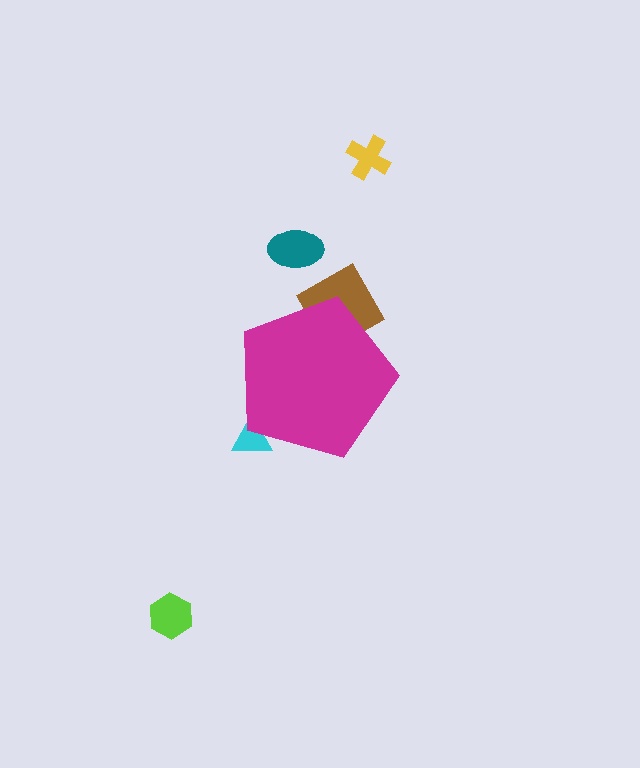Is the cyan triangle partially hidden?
Yes, the cyan triangle is partially hidden behind the magenta pentagon.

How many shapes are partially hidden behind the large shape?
2 shapes are partially hidden.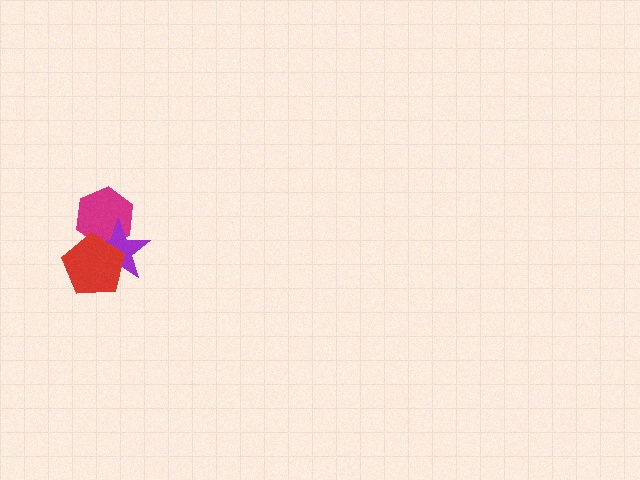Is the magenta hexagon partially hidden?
Yes, it is partially covered by another shape.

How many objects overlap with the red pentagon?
2 objects overlap with the red pentagon.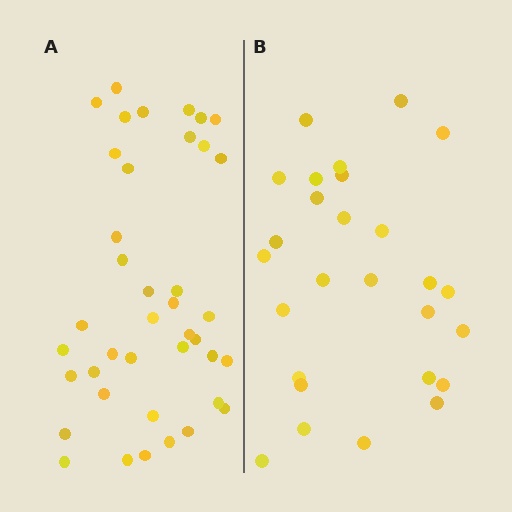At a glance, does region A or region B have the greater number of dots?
Region A (the left region) has more dots.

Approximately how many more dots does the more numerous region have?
Region A has approximately 15 more dots than region B.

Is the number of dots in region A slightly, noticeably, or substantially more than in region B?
Region A has substantially more. The ratio is roughly 1.5 to 1.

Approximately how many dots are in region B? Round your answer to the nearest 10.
About 30 dots. (The exact count is 27, which rounds to 30.)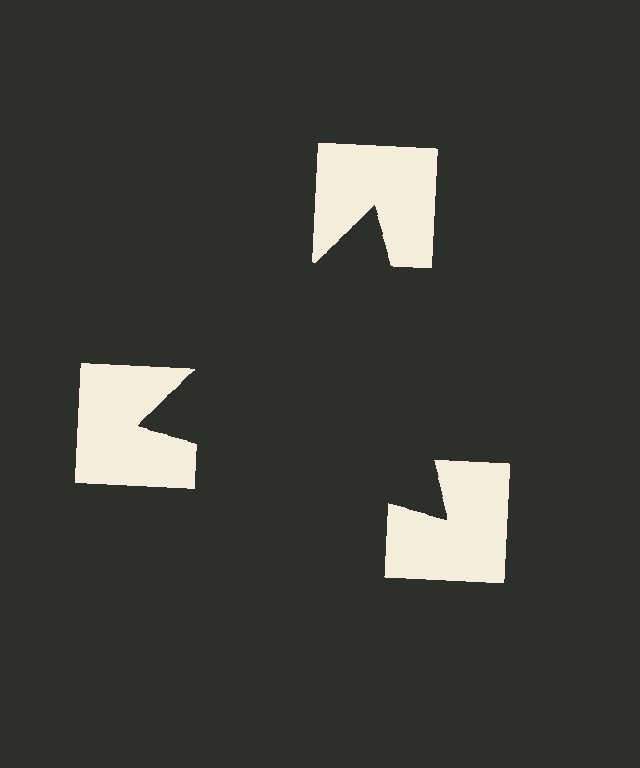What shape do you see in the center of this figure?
An illusory triangle — its edges are inferred from the aligned wedge cuts in the notched squares, not physically drawn.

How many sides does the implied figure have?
3 sides.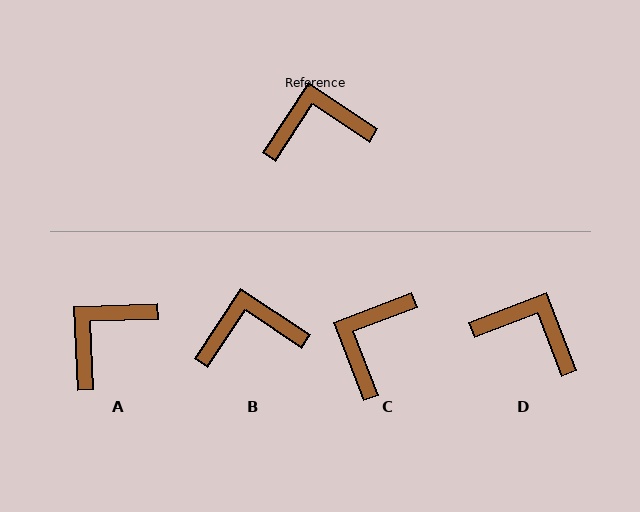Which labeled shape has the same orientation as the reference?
B.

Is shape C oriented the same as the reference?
No, it is off by about 54 degrees.